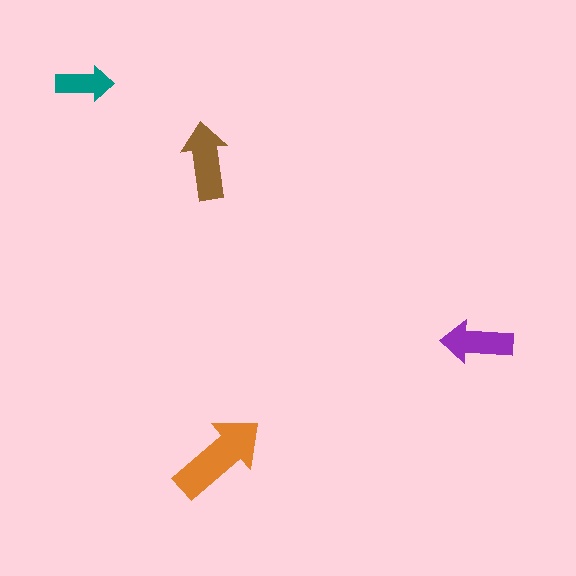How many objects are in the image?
There are 4 objects in the image.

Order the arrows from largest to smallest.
the orange one, the brown one, the purple one, the teal one.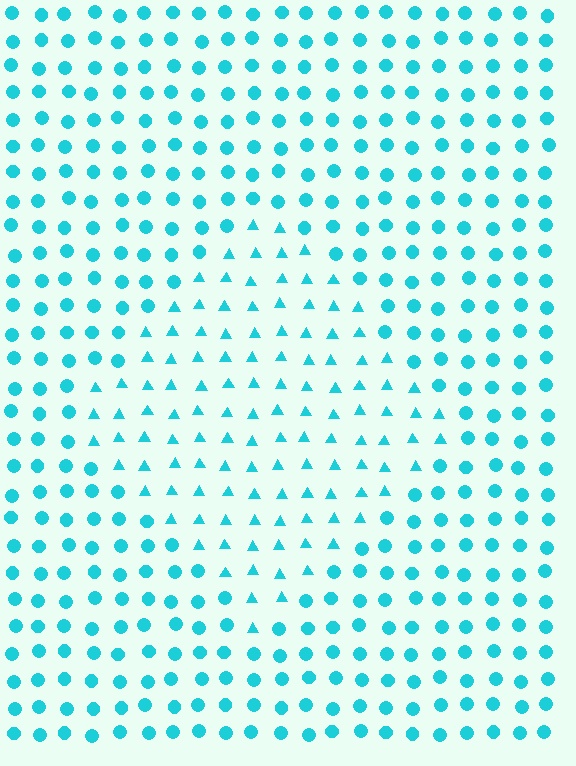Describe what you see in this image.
The image is filled with small cyan elements arranged in a uniform grid. A diamond-shaped region contains triangles, while the surrounding area contains circles. The boundary is defined purely by the change in element shape.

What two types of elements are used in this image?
The image uses triangles inside the diamond region and circles outside it.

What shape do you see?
I see a diamond.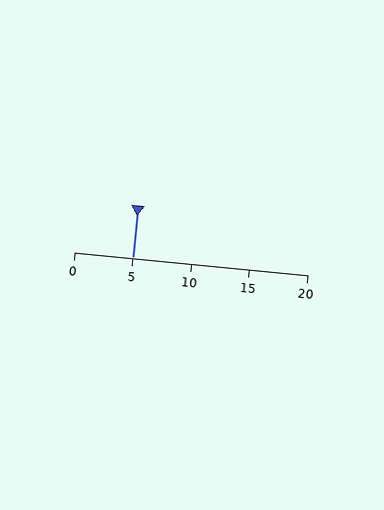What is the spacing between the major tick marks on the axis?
The major ticks are spaced 5 apart.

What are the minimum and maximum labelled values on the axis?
The axis runs from 0 to 20.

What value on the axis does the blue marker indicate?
The marker indicates approximately 5.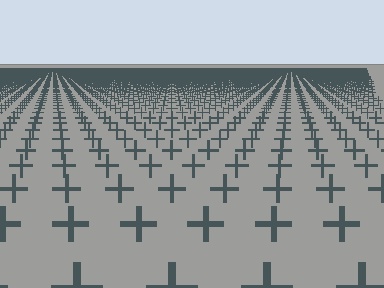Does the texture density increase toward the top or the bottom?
Density increases toward the top.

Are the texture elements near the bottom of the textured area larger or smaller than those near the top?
Larger. Near the bottom, elements are closer to the viewer and appear at a bigger on-screen size.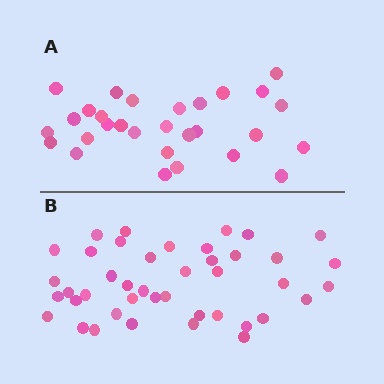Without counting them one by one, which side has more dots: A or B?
Region B (the bottom region) has more dots.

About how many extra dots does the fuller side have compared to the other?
Region B has approximately 15 more dots than region A.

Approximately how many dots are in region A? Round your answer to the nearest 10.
About 30 dots. (The exact count is 29, which rounds to 30.)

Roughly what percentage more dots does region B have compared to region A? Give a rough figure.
About 45% more.